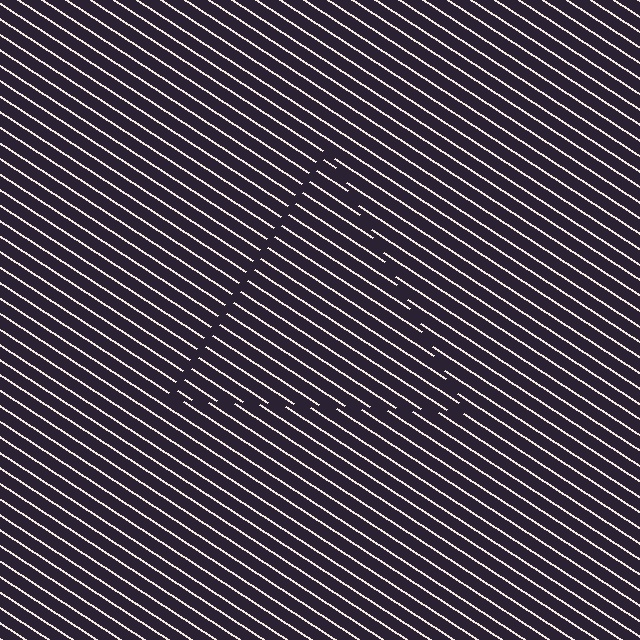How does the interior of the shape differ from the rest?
The interior of the shape contains the same grating, shifted by half a period — the contour is defined by the phase discontinuity where line-ends from the inner and outer gratings abut.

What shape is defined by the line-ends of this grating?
An illusory triangle. The interior of the shape contains the same grating, shifted by half a period — the contour is defined by the phase discontinuity where line-ends from the inner and outer gratings abut.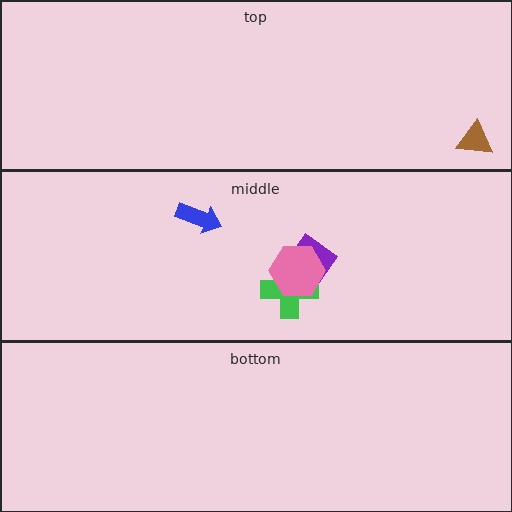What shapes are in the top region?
The brown triangle.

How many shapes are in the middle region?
4.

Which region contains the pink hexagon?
The middle region.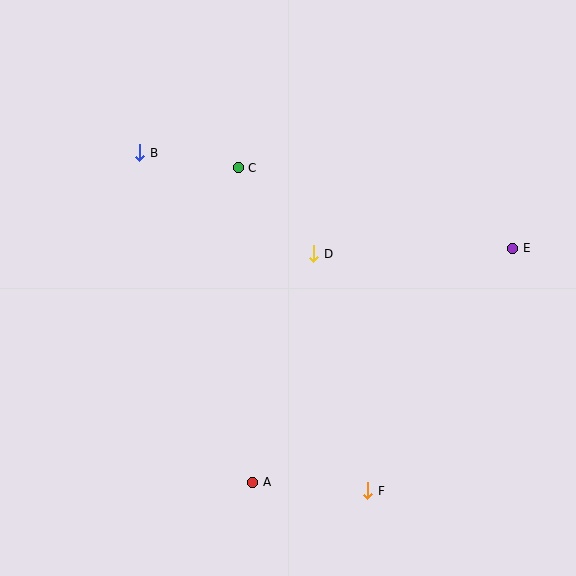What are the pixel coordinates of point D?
Point D is at (314, 254).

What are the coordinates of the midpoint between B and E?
The midpoint between B and E is at (326, 201).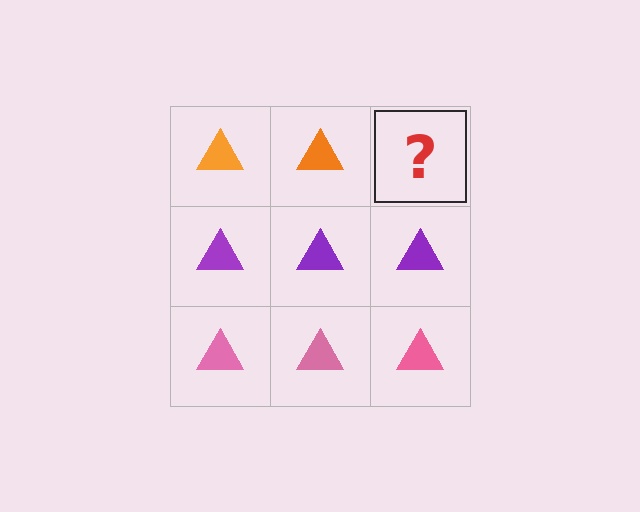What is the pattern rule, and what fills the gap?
The rule is that each row has a consistent color. The gap should be filled with an orange triangle.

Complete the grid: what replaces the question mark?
The question mark should be replaced with an orange triangle.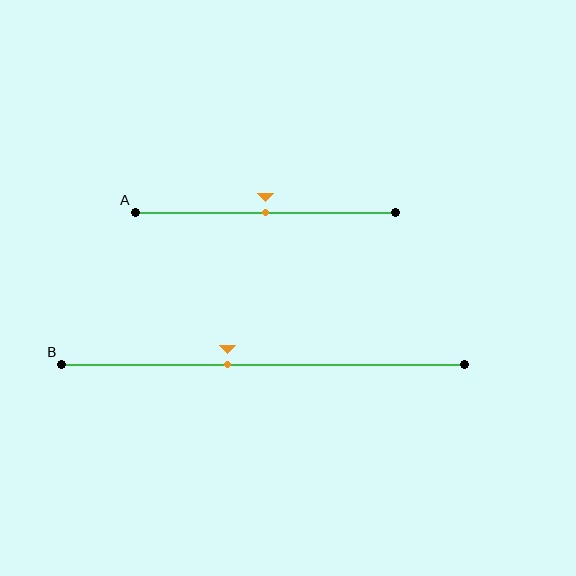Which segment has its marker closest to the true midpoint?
Segment A has its marker closest to the true midpoint.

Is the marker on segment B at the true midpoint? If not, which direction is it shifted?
No, the marker on segment B is shifted to the left by about 9% of the segment length.